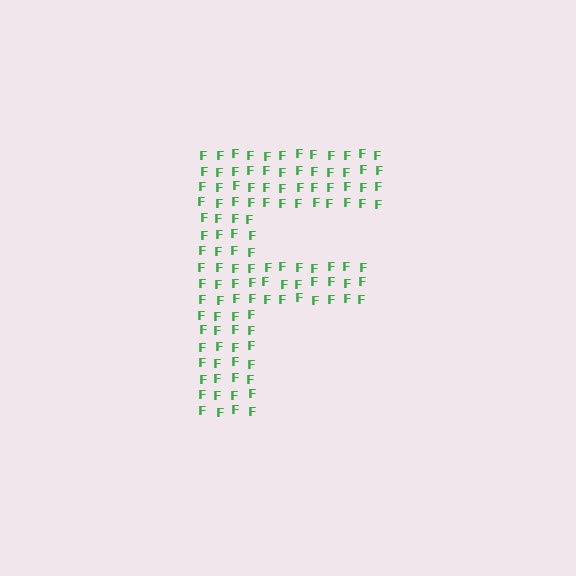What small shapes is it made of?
It is made of small letter F's.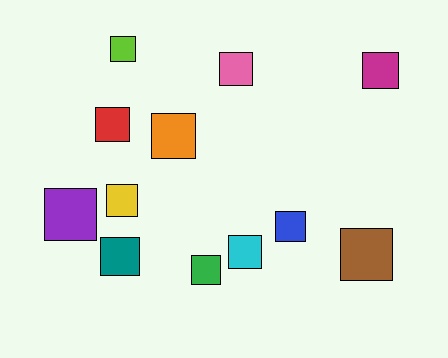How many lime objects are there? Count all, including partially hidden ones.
There is 1 lime object.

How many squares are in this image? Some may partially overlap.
There are 12 squares.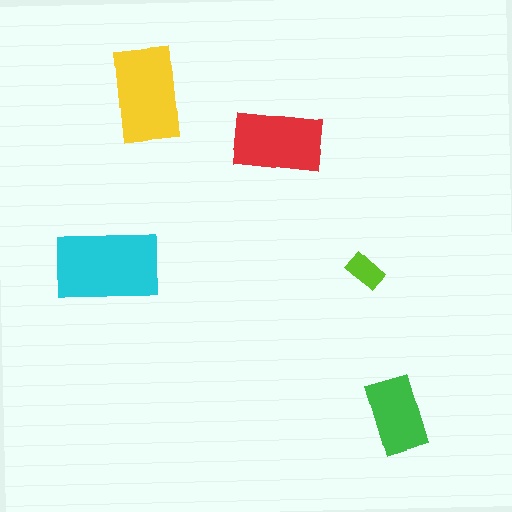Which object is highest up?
The yellow rectangle is topmost.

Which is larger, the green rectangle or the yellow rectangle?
The yellow one.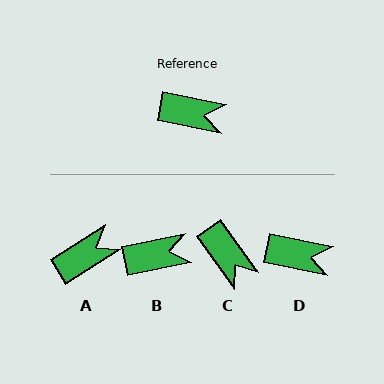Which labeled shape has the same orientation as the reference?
D.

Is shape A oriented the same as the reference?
No, it is off by about 44 degrees.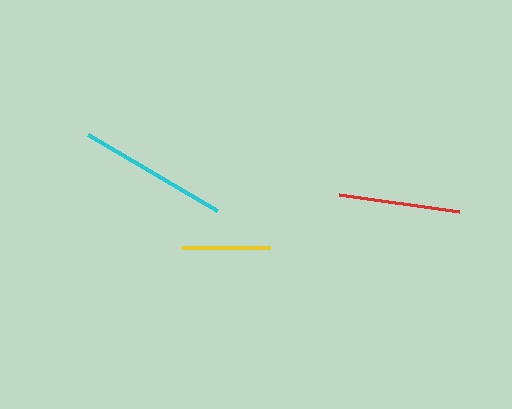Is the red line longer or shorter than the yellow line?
The red line is longer than the yellow line.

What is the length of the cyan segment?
The cyan segment is approximately 150 pixels long.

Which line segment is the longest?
The cyan line is the longest at approximately 150 pixels.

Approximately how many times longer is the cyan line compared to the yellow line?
The cyan line is approximately 1.7 times the length of the yellow line.